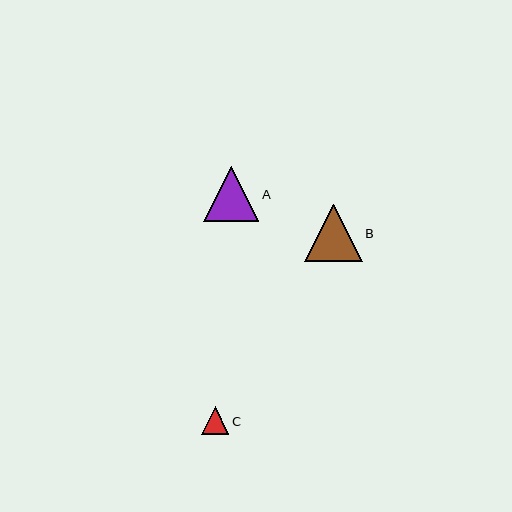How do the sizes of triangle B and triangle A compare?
Triangle B and triangle A are approximately the same size.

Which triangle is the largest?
Triangle B is the largest with a size of approximately 58 pixels.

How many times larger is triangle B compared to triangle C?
Triangle B is approximately 2.1 times the size of triangle C.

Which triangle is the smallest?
Triangle C is the smallest with a size of approximately 27 pixels.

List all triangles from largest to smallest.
From largest to smallest: B, A, C.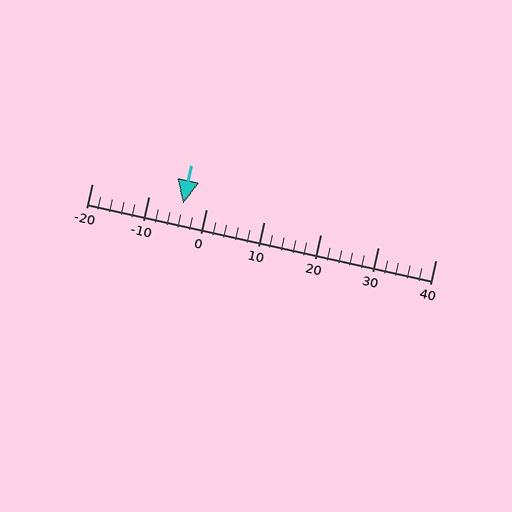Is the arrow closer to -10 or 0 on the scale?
The arrow is closer to 0.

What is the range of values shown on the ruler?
The ruler shows values from -20 to 40.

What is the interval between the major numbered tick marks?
The major tick marks are spaced 10 units apart.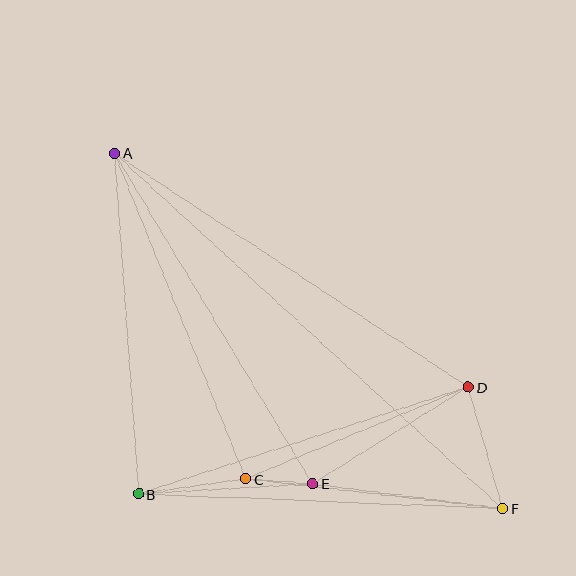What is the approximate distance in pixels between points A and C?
The distance between A and C is approximately 351 pixels.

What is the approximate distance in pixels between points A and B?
The distance between A and B is approximately 341 pixels.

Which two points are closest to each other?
Points C and E are closest to each other.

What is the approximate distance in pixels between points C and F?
The distance between C and F is approximately 258 pixels.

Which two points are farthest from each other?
Points A and F are farthest from each other.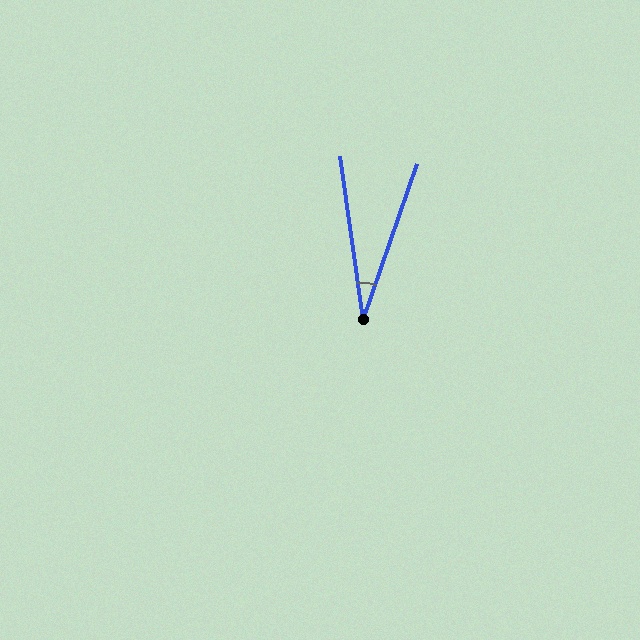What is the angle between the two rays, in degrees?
Approximately 27 degrees.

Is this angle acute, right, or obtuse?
It is acute.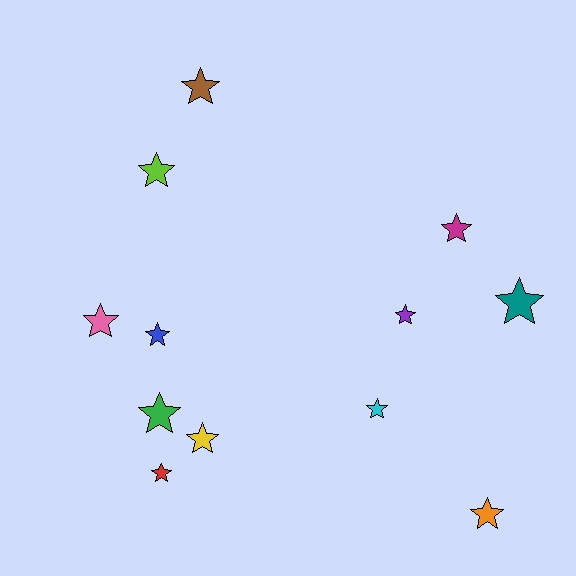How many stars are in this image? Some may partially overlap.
There are 12 stars.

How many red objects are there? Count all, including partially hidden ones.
There is 1 red object.